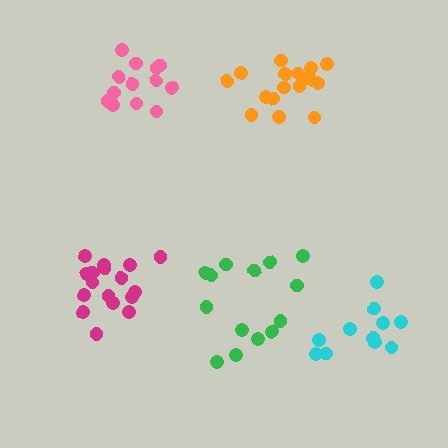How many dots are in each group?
Group 1: 13 dots, Group 2: 17 dots, Group 3: 17 dots, Group 4: 11 dots, Group 5: 14 dots (72 total).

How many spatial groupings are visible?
There are 5 spatial groupings.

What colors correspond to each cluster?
The clusters are colored: pink, orange, magenta, cyan, green.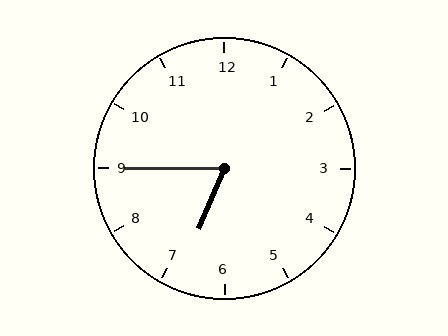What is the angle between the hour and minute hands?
Approximately 68 degrees.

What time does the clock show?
6:45.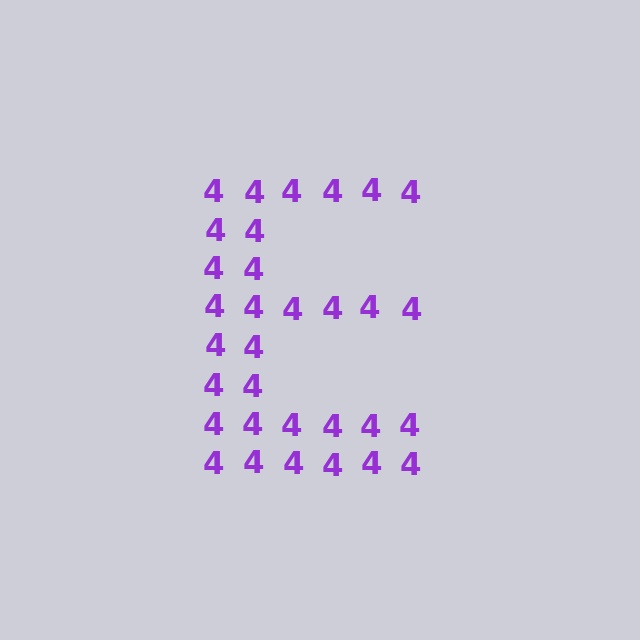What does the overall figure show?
The overall figure shows the letter E.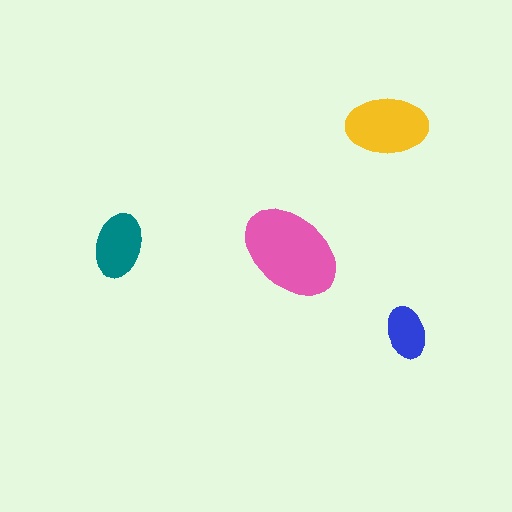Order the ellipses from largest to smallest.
the pink one, the yellow one, the teal one, the blue one.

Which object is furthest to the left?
The teal ellipse is leftmost.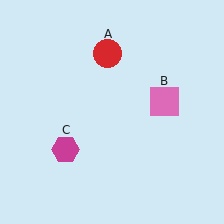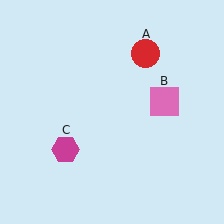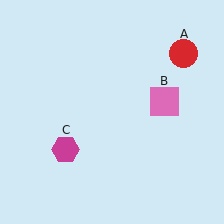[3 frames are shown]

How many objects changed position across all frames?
1 object changed position: red circle (object A).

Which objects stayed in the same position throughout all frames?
Pink square (object B) and magenta hexagon (object C) remained stationary.